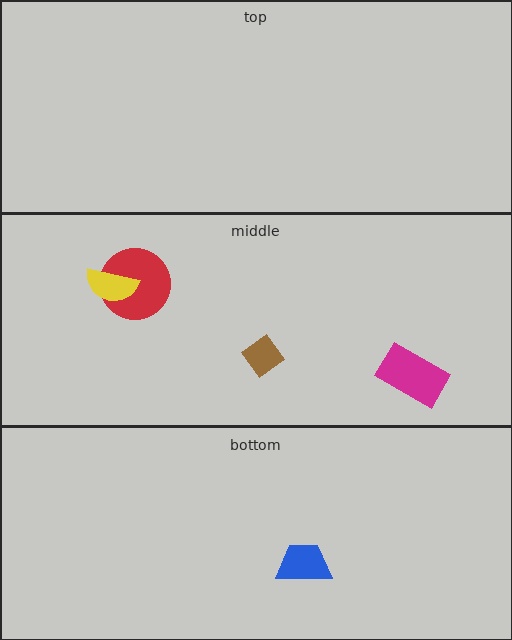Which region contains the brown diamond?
The middle region.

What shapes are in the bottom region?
The blue trapezoid.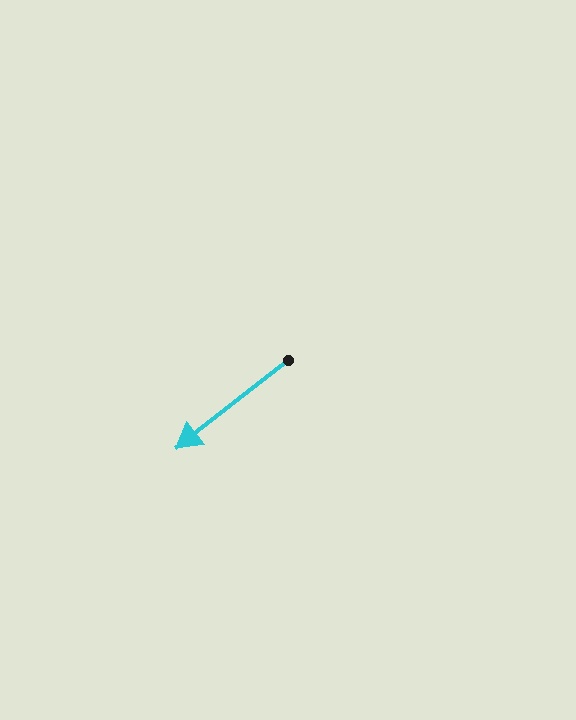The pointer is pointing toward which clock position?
Roughly 8 o'clock.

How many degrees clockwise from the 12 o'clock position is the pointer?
Approximately 232 degrees.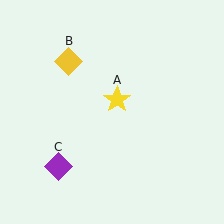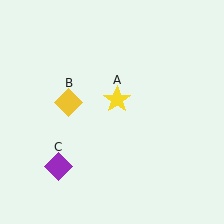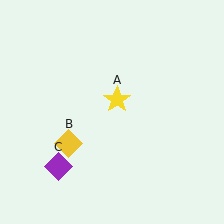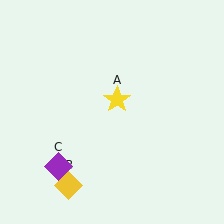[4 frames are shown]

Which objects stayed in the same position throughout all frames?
Yellow star (object A) and purple diamond (object C) remained stationary.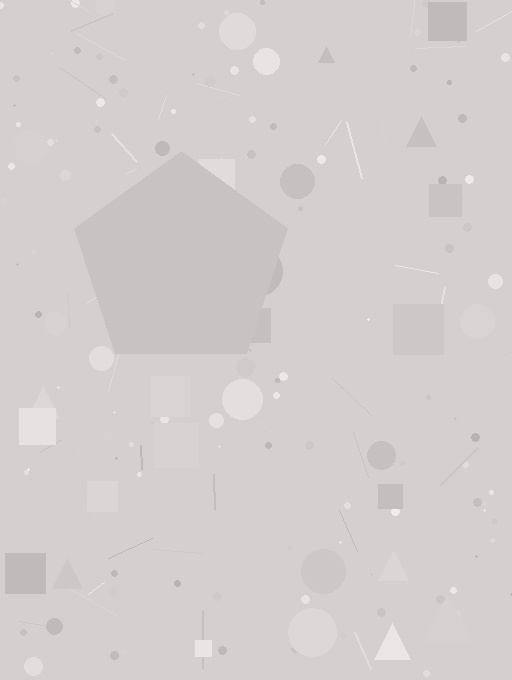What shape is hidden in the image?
A pentagon is hidden in the image.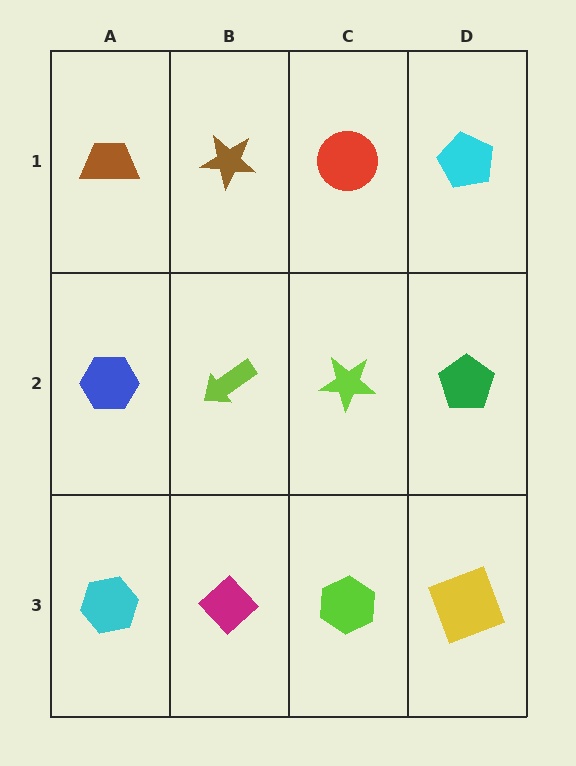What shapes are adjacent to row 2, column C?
A red circle (row 1, column C), a lime hexagon (row 3, column C), a lime arrow (row 2, column B), a green pentagon (row 2, column D).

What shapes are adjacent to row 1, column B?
A lime arrow (row 2, column B), a brown trapezoid (row 1, column A), a red circle (row 1, column C).